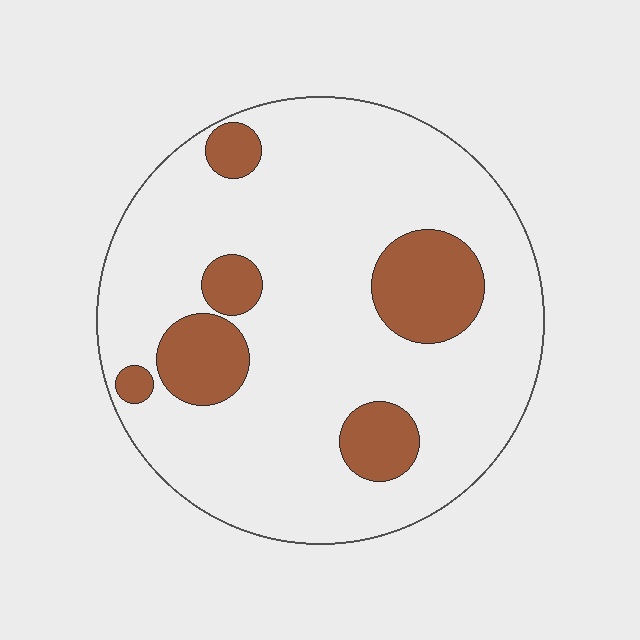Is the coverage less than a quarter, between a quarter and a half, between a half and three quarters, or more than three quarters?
Less than a quarter.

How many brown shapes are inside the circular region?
6.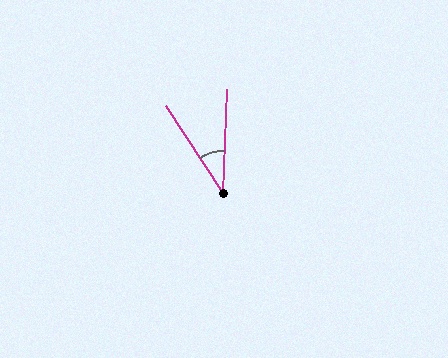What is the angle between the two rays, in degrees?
Approximately 36 degrees.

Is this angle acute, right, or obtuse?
It is acute.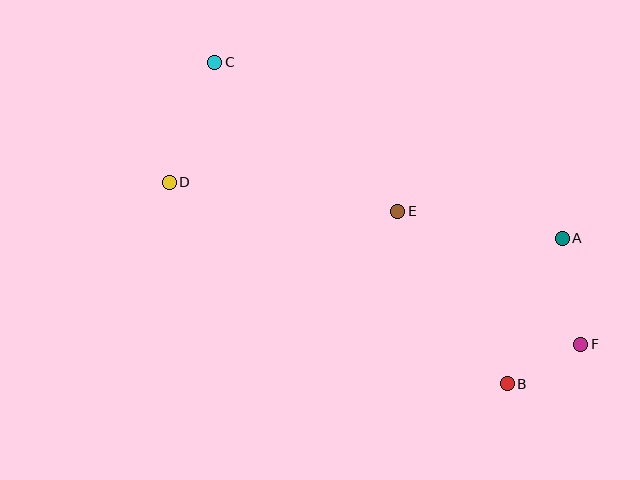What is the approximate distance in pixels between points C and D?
The distance between C and D is approximately 128 pixels.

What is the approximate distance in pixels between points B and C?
The distance between B and C is approximately 434 pixels.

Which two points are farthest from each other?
Points C and F are farthest from each other.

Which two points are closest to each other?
Points B and F are closest to each other.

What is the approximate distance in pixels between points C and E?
The distance between C and E is approximately 236 pixels.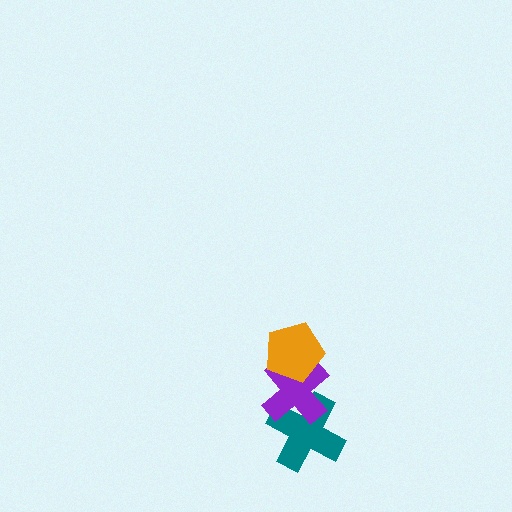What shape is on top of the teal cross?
The purple cross is on top of the teal cross.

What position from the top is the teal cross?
The teal cross is 3rd from the top.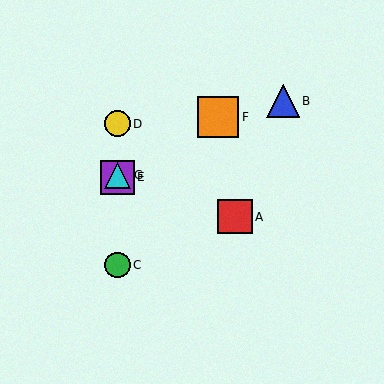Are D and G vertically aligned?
Yes, both are at x≈118.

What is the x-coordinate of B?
Object B is at x≈283.